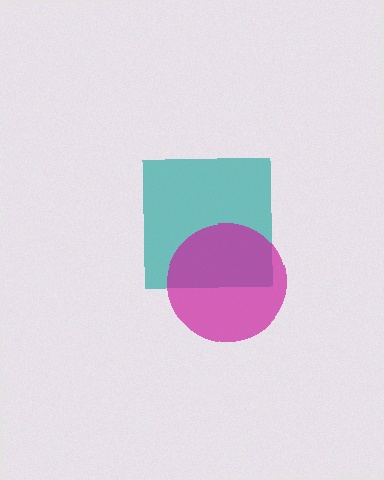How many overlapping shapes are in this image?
There are 2 overlapping shapes in the image.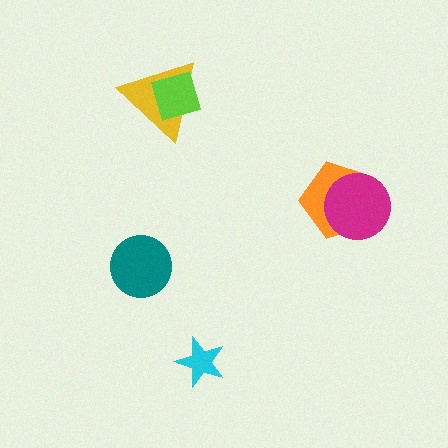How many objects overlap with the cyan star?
0 objects overlap with the cyan star.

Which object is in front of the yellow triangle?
The lime diamond is in front of the yellow triangle.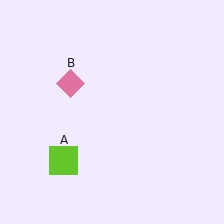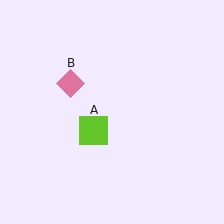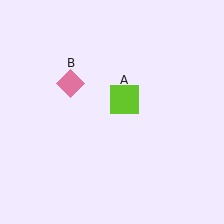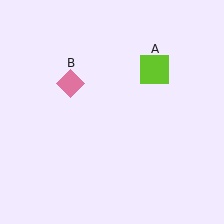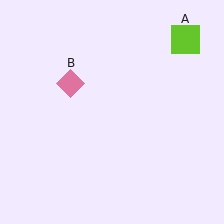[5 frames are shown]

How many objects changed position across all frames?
1 object changed position: lime square (object A).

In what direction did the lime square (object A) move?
The lime square (object A) moved up and to the right.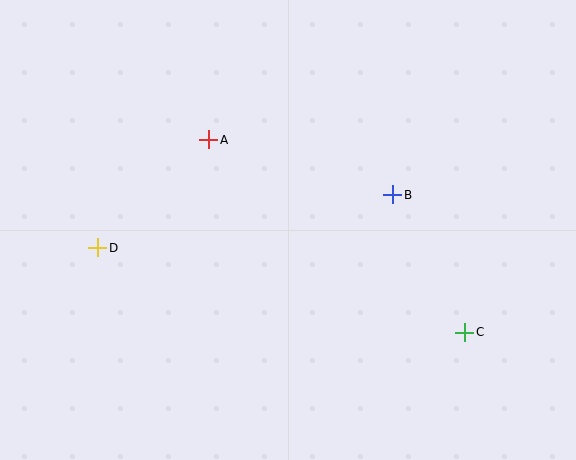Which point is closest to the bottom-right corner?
Point C is closest to the bottom-right corner.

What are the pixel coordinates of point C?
Point C is at (465, 332).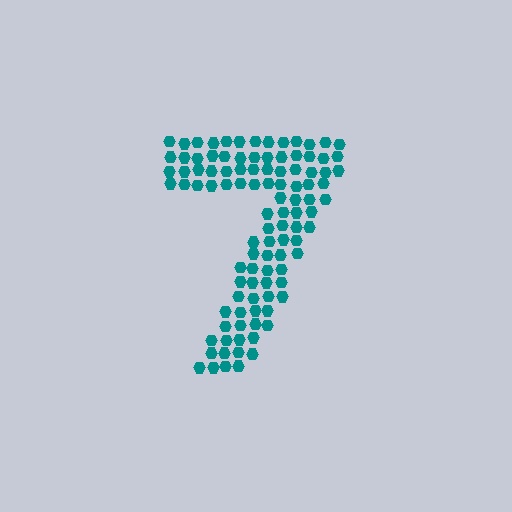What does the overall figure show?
The overall figure shows the digit 7.